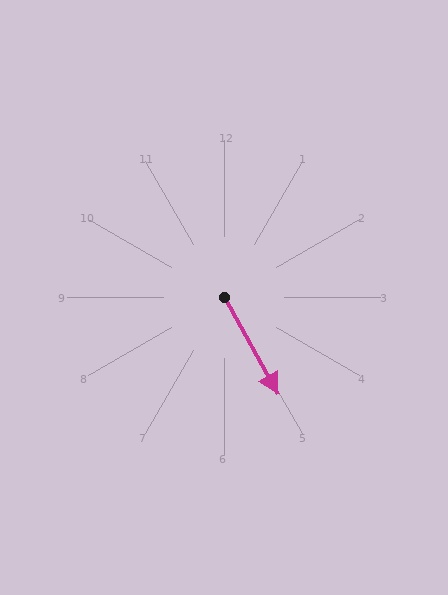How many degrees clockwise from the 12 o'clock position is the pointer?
Approximately 151 degrees.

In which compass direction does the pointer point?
Southeast.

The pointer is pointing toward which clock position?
Roughly 5 o'clock.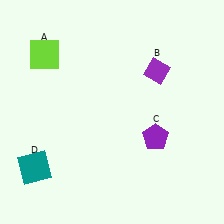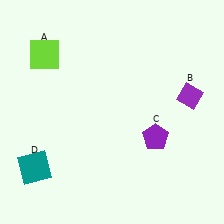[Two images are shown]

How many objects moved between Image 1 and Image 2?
1 object moved between the two images.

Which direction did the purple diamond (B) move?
The purple diamond (B) moved right.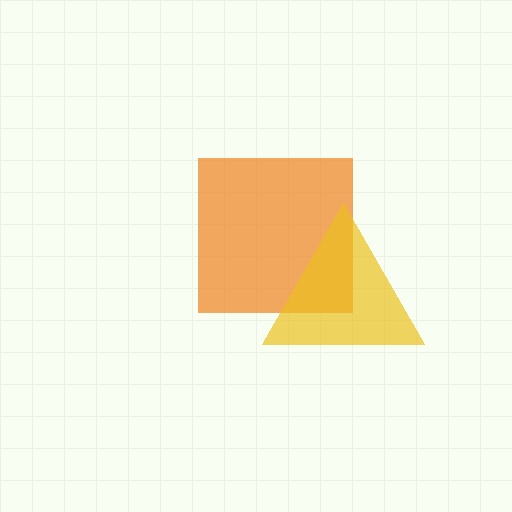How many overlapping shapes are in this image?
There are 2 overlapping shapes in the image.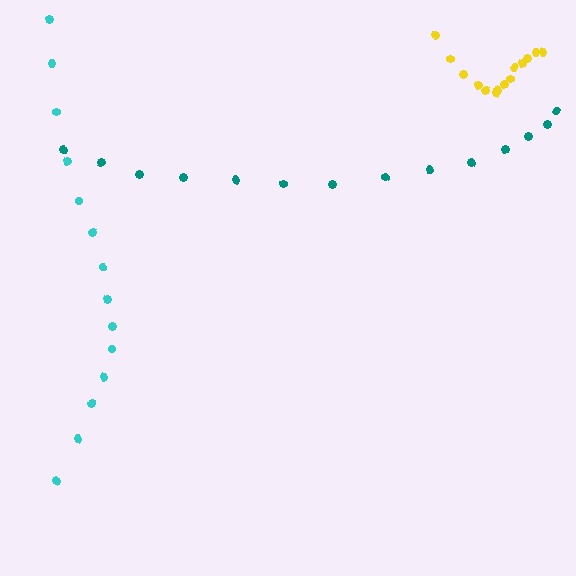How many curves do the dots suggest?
There are 3 distinct paths.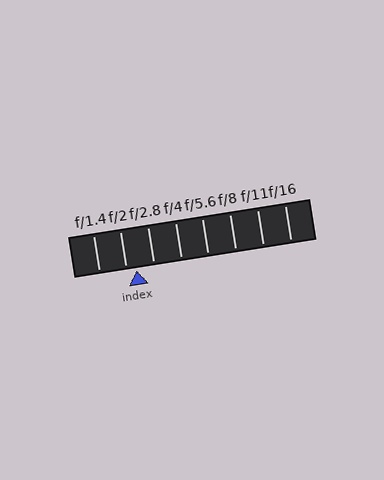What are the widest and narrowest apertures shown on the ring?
The widest aperture shown is f/1.4 and the narrowest is f/16.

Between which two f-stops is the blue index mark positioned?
The index mark is between f/2 and f/2.8.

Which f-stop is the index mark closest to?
The index mark is closest to f/2.